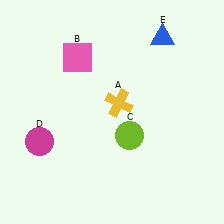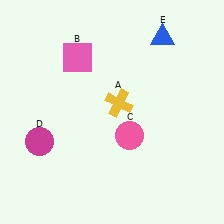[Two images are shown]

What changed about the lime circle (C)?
In Image 1, C is lime. In Image 2, it changed to pink.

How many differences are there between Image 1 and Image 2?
There is 1 difference between the two images.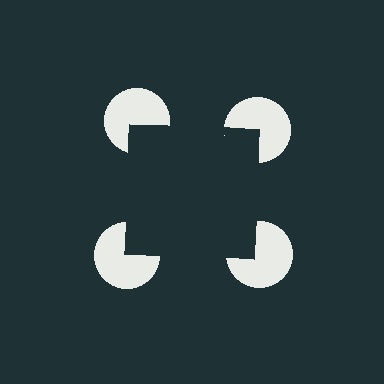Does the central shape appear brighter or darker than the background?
It typically appears slightly darker than the background, even though no actual brightness change is drawn.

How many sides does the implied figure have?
4 sides.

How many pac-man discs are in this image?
There are 4 — one at each vertex of the illusory square.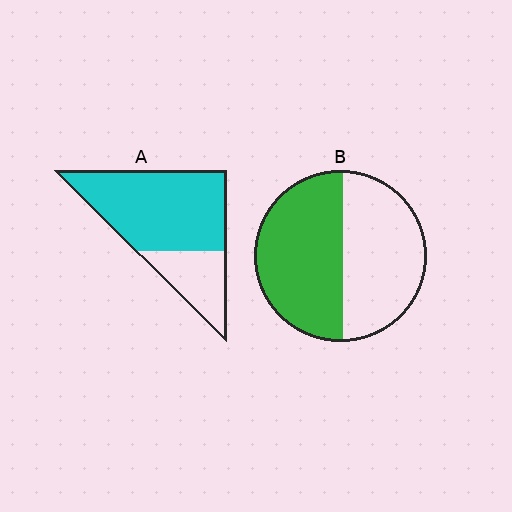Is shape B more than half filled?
Roughly half.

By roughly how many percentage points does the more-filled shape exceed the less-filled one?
By roughly 20 percentage points (A over B).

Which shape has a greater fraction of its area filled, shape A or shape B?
Shape A.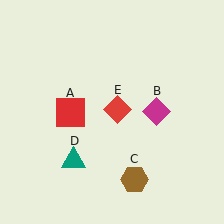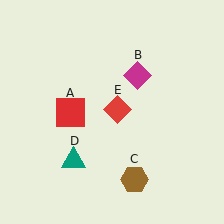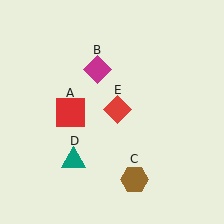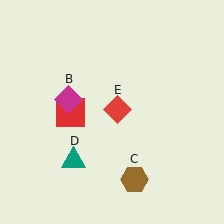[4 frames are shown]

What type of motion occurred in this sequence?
The magenta diamond (object B) rotated counterclockwise around the center of the scene.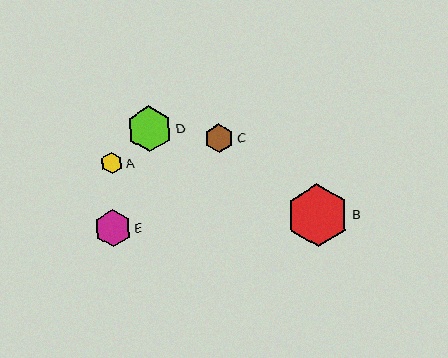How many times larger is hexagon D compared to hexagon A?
Hexagon D is approximately 2.1 times the size of hexagon A.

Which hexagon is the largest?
Hexagon B is the largest with a size of approximately 62 pixels.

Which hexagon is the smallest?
Hexagon A is the smallest with a size of approximately 22 pixels.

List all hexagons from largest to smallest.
From largest to smallest: B, D, E, C, A.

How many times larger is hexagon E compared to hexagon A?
Hexagon E is approximately 1.7 times the size of hexagon A.